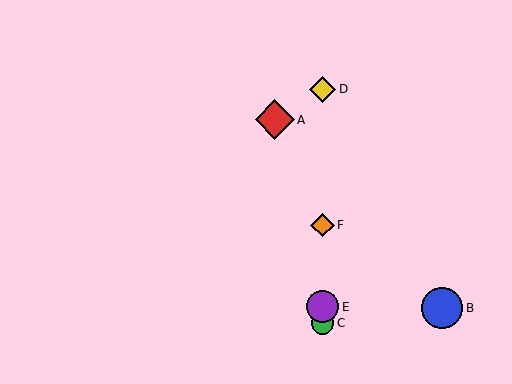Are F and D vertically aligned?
Yes, both are at x≈323.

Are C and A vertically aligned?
No, C is at x≈323 and A is at x≈275.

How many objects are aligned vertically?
4 objects (C, D, E, F) are aligned vertically.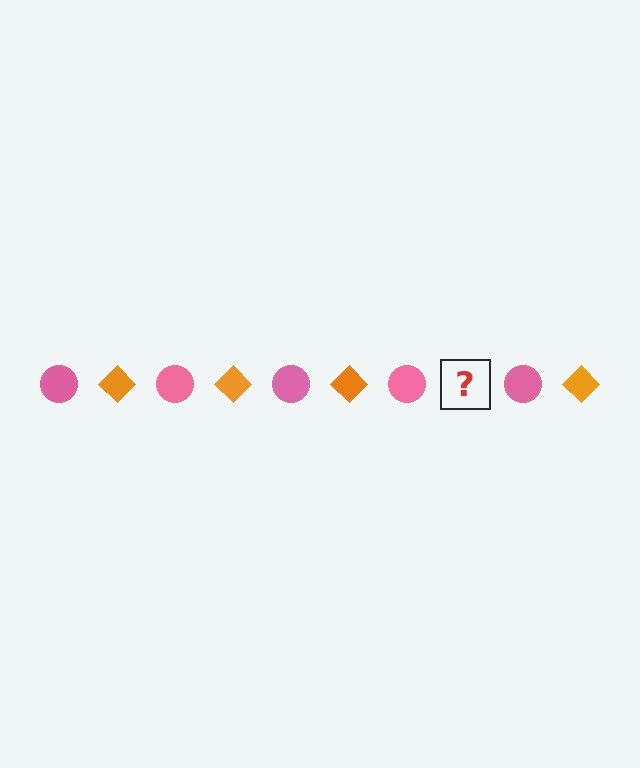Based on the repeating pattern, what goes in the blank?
The blank should be an orange diamond.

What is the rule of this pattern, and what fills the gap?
The rule is that the pattern alternates between pink circle and orange diamond. The gap should be filled with an orange diamond.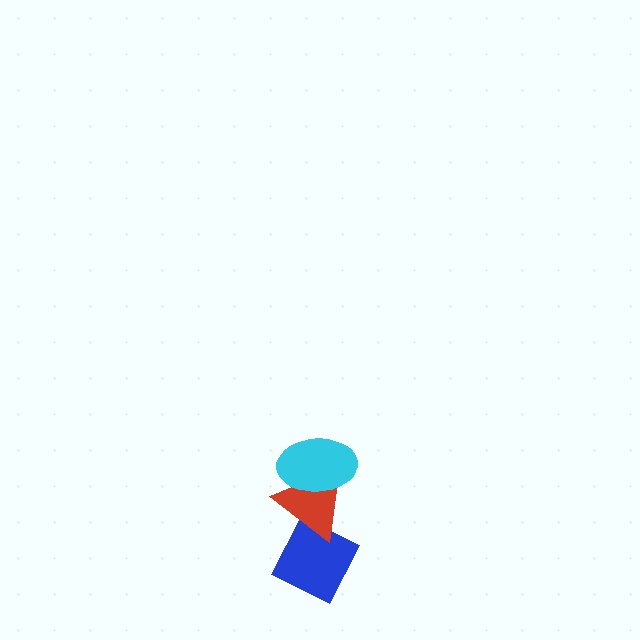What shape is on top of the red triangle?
The cyan ellipse is on top of the red triangle.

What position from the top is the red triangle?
The red triangle is 2nd from the top.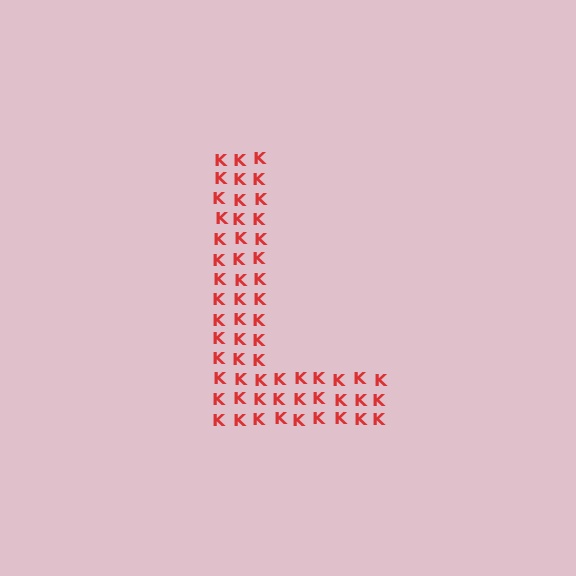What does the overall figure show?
The overall figure shows the letter L.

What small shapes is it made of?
It is made of small letter K's.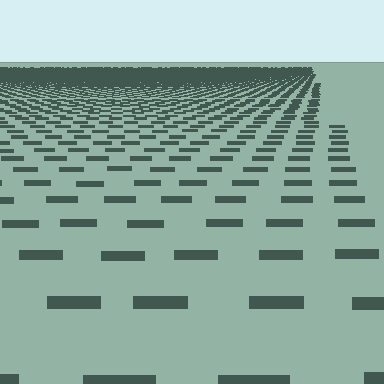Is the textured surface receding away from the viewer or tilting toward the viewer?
The surface is receding away from the viewer. Texture elements get smaller and denser toward the top.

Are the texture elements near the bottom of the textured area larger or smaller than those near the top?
Larger. Near the bottom, elements are closer to the viewer and appear at a bigger on-screen size.